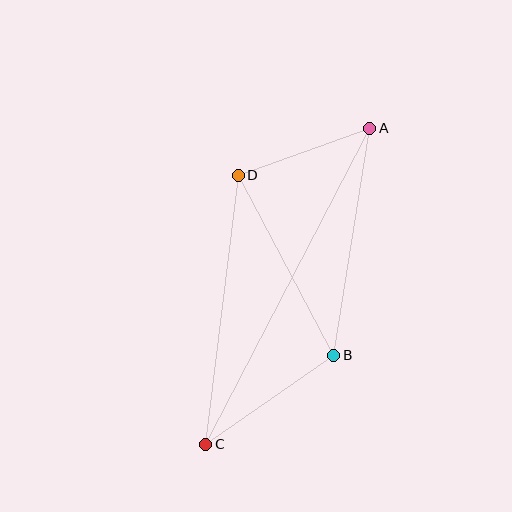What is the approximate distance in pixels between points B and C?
The distance between B and C is approximately 156 pixels.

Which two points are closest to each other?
Points A and D are closest to each other.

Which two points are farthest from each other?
Points A and C are farthest from each other.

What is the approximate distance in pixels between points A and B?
The distance between A and B is approximately 230 pixels.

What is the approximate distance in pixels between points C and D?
The distance between C and D is approximately 271 pixels.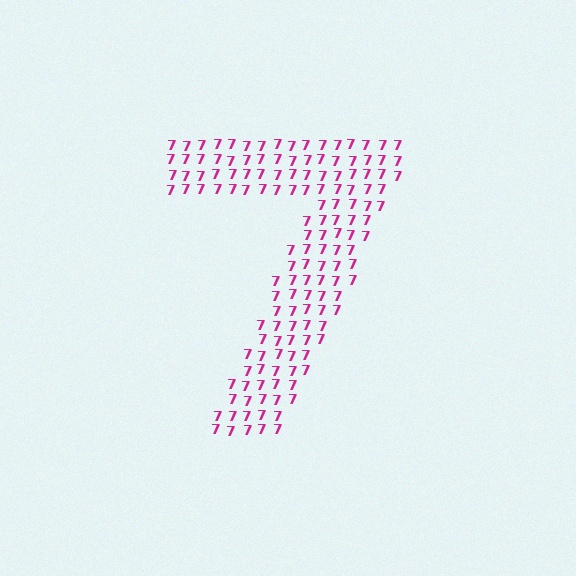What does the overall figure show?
The overall figure shows the digit 7.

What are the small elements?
The small elements are digit 7's.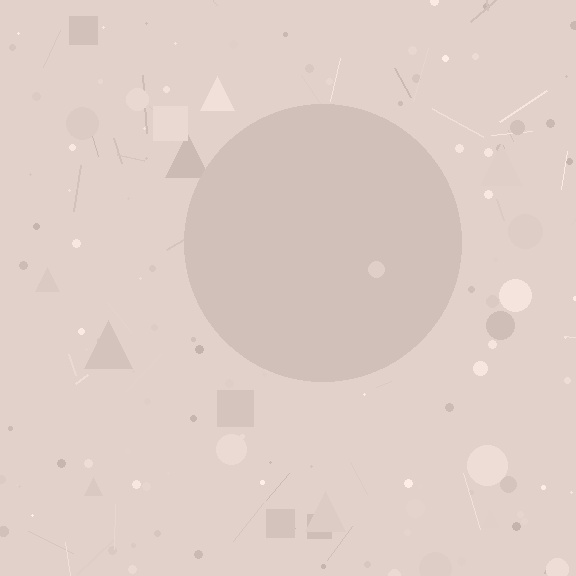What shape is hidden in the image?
A circle is hidden in the image.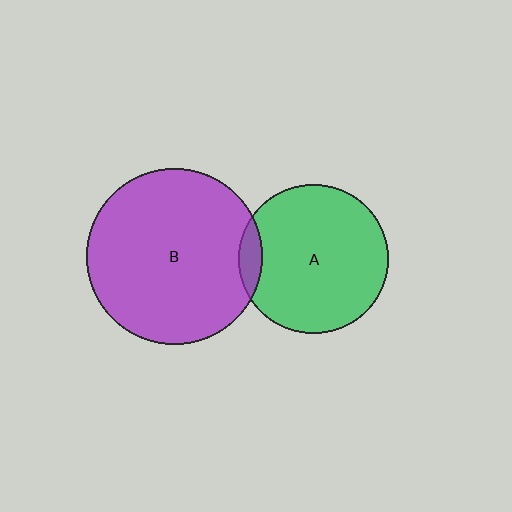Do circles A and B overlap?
Yes.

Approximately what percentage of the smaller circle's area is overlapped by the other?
Approximately 5%.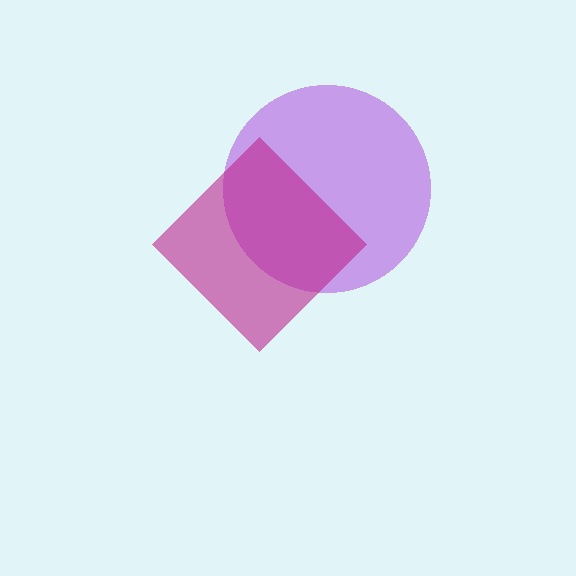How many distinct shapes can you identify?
There are 2 distinct shapes: a purple circle, a magenta diamond.